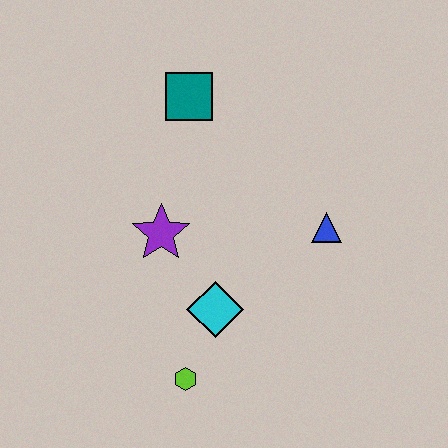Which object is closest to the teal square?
The purple star is closest to the teal square.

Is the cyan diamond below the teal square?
Yes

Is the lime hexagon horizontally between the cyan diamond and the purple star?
Yes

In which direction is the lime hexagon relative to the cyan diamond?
The lime hexagon is below the cyan diamond.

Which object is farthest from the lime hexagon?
The teal square is farthest from the lime hexagon.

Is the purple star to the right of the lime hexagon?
No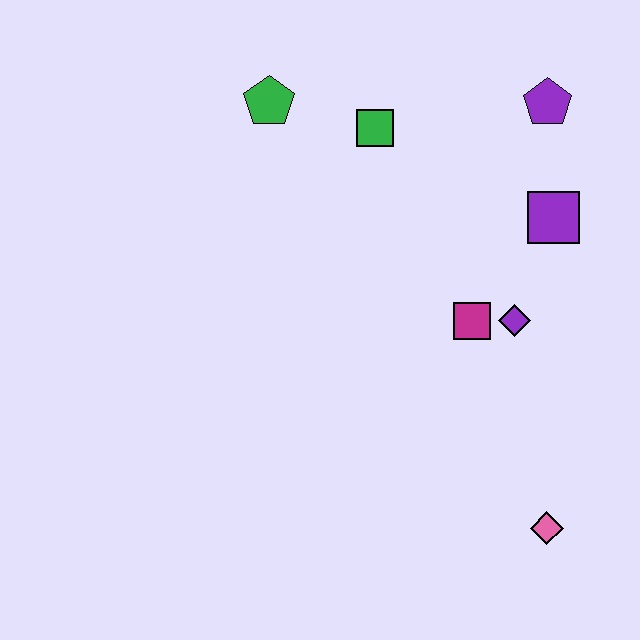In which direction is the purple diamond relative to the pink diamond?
The purple diamond is above the pink diamond.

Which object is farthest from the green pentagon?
The pink diamond is farthest from the green pentagon.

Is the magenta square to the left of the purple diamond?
Yes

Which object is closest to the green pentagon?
The green square is closest to the green pentagon.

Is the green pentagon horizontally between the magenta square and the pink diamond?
No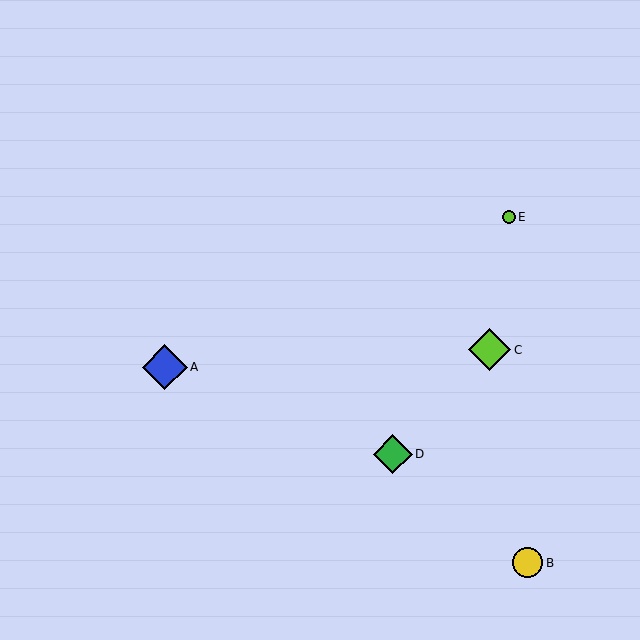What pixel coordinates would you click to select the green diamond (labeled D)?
Click at (393, 454) to select the green diamond D.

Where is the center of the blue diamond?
The center of the blue diamond is at (165, 367).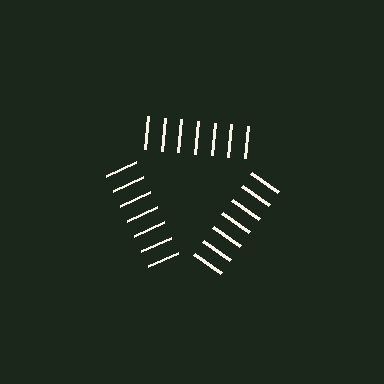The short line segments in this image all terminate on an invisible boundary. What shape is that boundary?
An illusory triangle — the line segments terminate on its edges but no continuous stroke is drawn.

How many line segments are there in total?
21 — 7 along each of the 3 edges.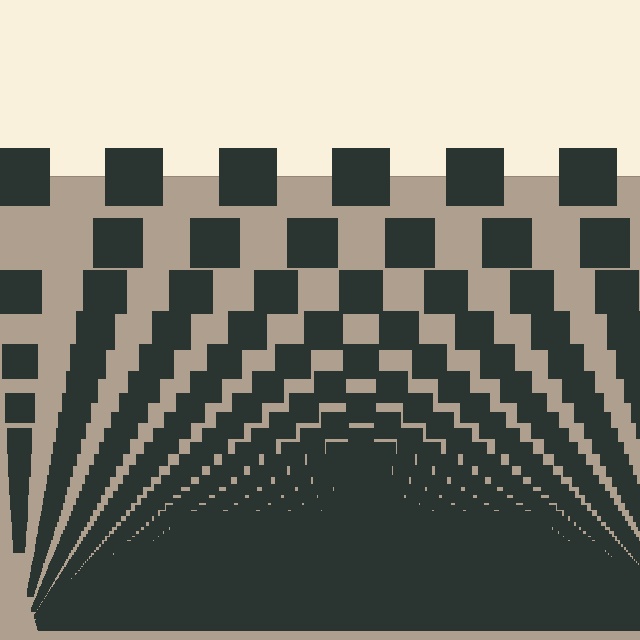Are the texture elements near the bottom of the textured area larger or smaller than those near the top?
Smaller. The gradient is inverted — elements near the bottom are smaller and denser.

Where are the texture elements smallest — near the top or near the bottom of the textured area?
Near the bottom.